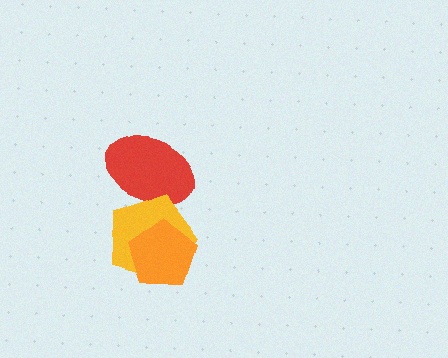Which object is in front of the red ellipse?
The yellow pentagon is in front of the red ellipse.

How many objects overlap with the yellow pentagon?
2 objects overlap with the yellow pentagon.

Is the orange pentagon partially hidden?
No, no other shape covers it.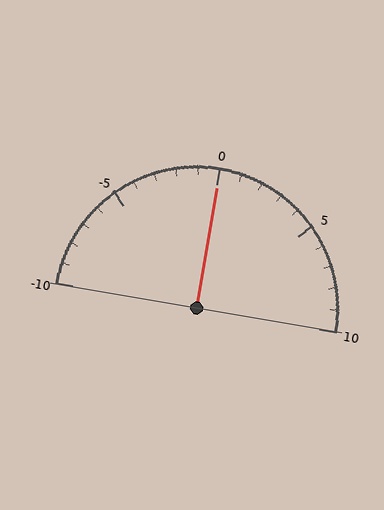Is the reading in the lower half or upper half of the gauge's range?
The reading is in the upper half of the range (-10 to 10).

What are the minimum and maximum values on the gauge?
The gauge ranges from -10 to 10.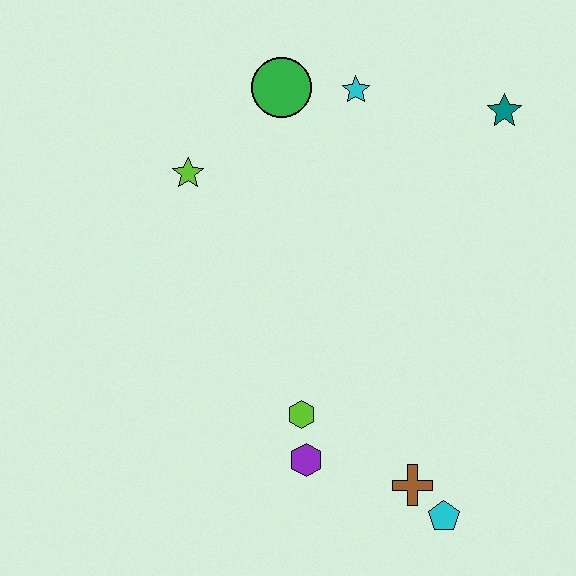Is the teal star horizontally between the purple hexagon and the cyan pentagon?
No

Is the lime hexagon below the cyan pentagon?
No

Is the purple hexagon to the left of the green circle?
No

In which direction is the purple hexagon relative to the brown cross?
The purple hexagon is to the left of the brown cross.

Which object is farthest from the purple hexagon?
The teal star is farthest from the purple hexagon.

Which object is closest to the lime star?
The green circle is closest to the lime star.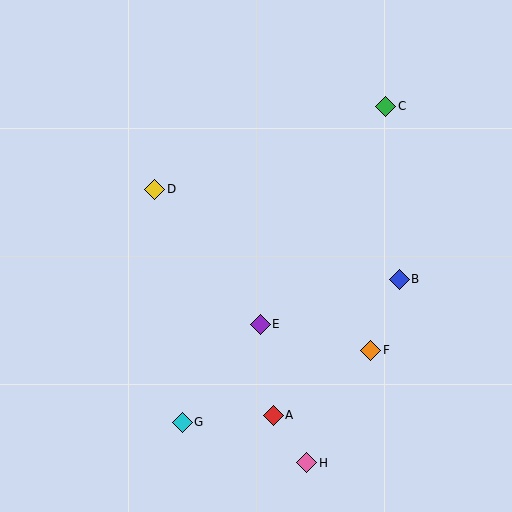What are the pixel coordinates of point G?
Point G is at (182, 422).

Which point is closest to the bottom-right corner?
Point H is closest to the bottom-right corner.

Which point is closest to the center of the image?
Point E at (260, 324) is closest to the center.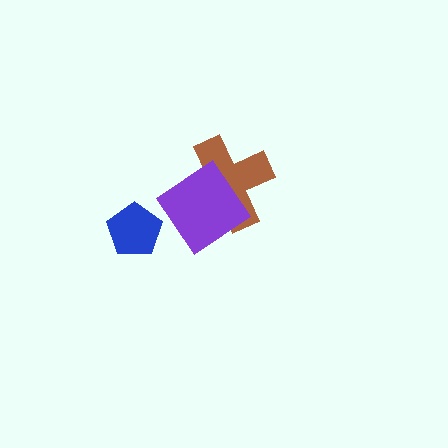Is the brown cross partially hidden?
Yes, it is partially covered by another shape.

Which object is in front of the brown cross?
The purple diamond is in front of the brown cross.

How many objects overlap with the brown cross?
1 object overlaps with the brown cross.